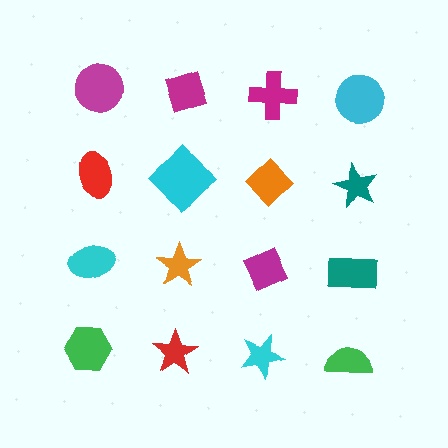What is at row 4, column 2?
A red star.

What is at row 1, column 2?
A magenta diamond.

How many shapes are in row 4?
4 shapes.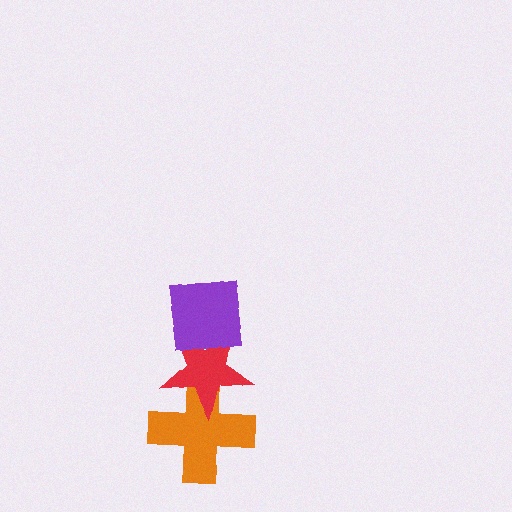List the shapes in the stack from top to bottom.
From top to bottom: the purple square, the red star, the orange cross.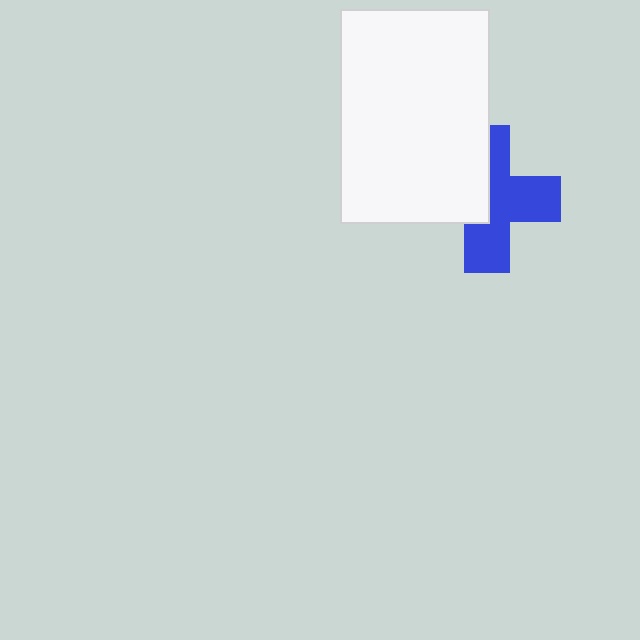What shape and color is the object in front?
The object in front is a white rectangle.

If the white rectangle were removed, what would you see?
You would see the complete blue cross.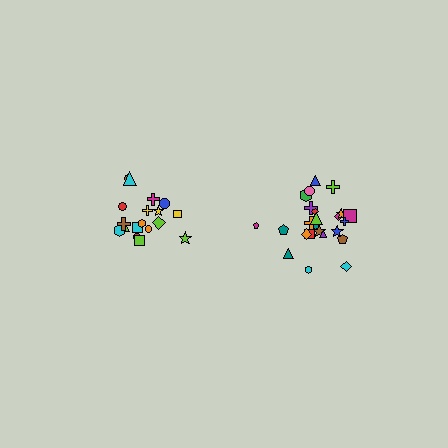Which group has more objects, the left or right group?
The right group.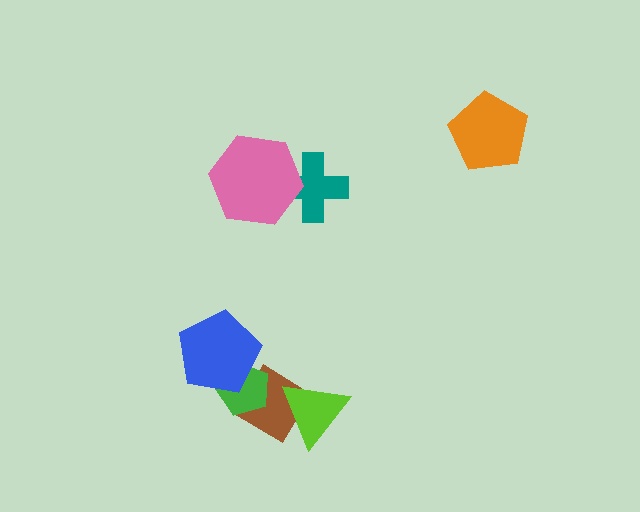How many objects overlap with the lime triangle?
1 object overlaps with the lime triangle.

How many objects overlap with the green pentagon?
2 objects overlap with the green pentagon.